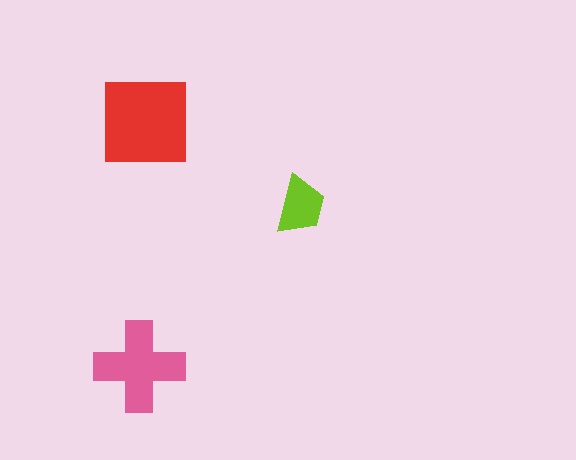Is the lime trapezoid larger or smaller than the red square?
Smaller.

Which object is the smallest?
The lime trapezoid.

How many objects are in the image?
There are 3 objects in the image.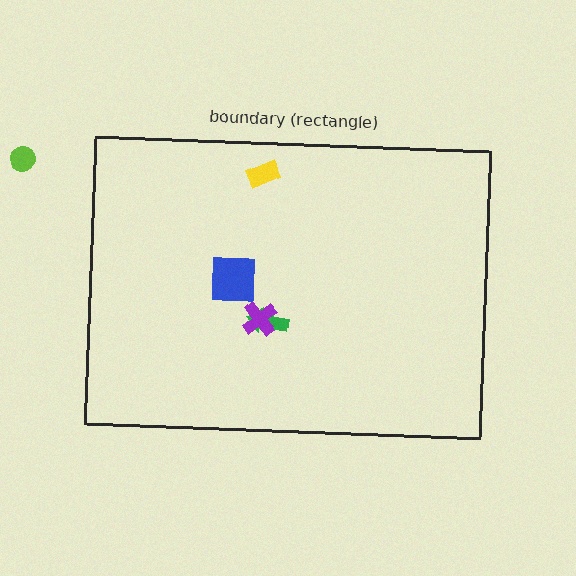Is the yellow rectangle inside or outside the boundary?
Inside.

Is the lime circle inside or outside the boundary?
Outside.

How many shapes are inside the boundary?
4 inside, 1 outside.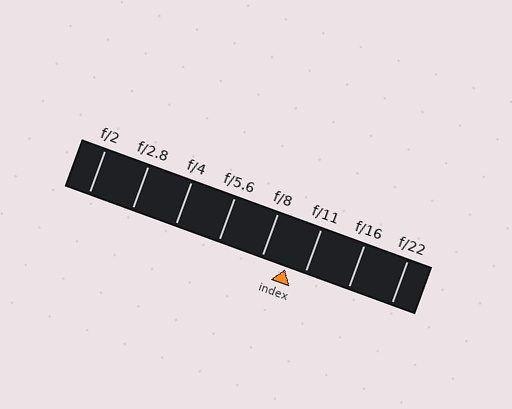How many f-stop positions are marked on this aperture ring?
There are 8 f-stop positions marked.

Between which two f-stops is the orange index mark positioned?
The index mark is between f/8 and f/11.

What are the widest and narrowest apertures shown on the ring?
The widest aperture shown is f/2 and the narrowest is f/22.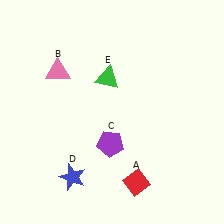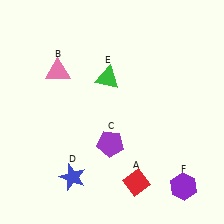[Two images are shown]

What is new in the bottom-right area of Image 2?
A purple hexagon (F) was added in the bottom-right area of Image 2.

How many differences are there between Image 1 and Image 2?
There is 1 difference between the two images.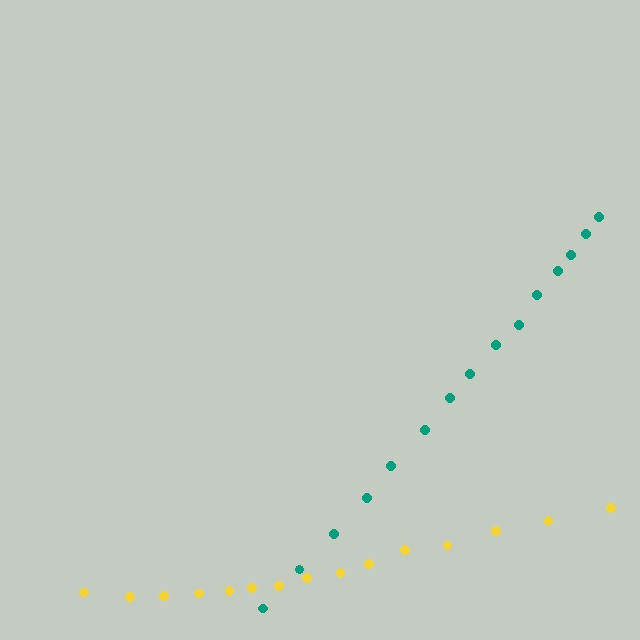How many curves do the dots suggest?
There are 2 distinct paths.